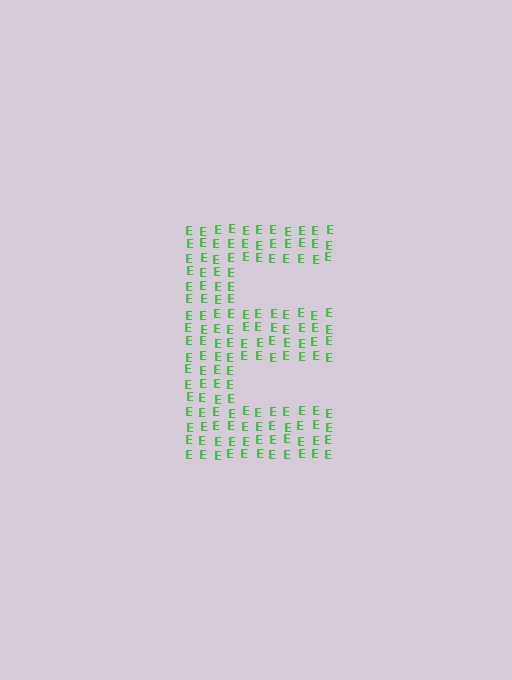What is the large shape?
The large shape is the letter E.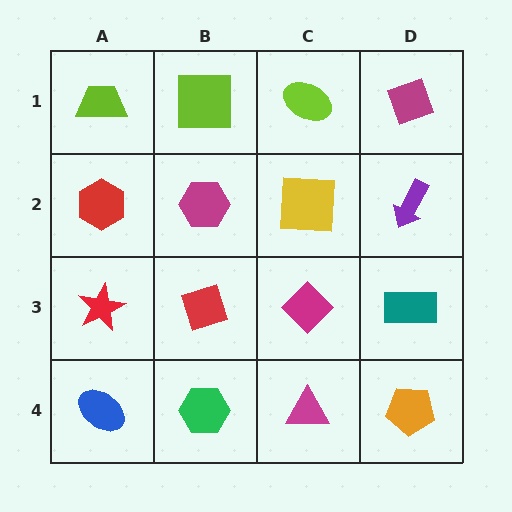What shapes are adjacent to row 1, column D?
A purple arrow (row 2, column D), a lime ellipse (row 1, column C).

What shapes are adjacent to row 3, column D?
A purple arrow (row 2, column D), an orange pentagon (row 4, column D), a magenta diamond (row 3, column C).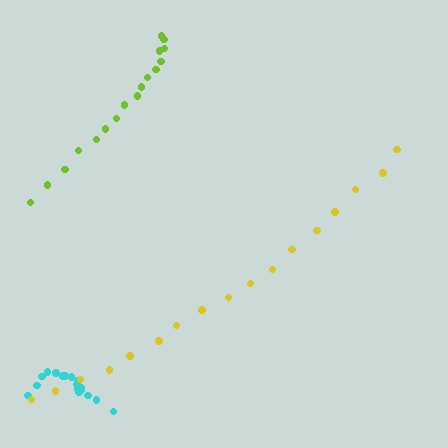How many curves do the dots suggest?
There are 3 distinct paths.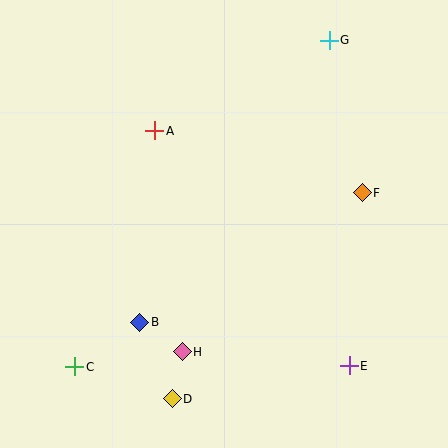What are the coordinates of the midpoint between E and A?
The midpoint between E and A is at (252, 248).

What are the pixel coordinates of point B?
Point B is at (140, 322).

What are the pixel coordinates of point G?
Point G is at (329, 40).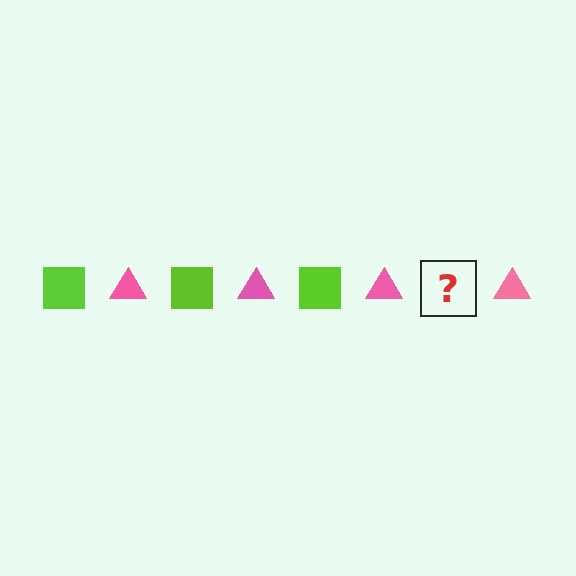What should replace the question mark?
The question mark should be replaced with a lime square.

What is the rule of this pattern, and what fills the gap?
The rule is that the pattern alternates between lime square and pink triangle. The gap should be filled with a lime square.